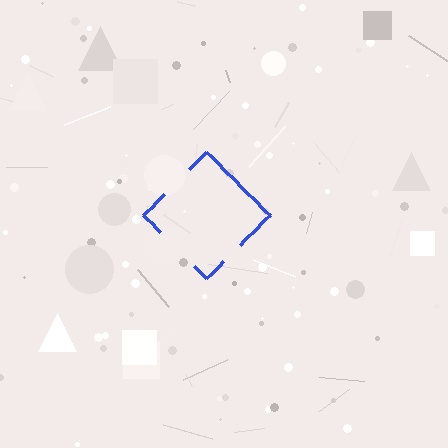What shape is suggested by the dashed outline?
The dashed outline suggests a diamond.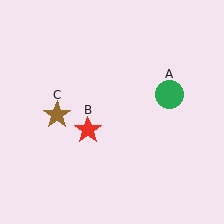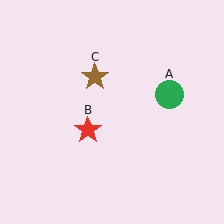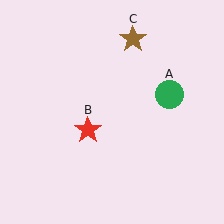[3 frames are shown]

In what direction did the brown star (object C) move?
The brown star (object C) moved up and to the right.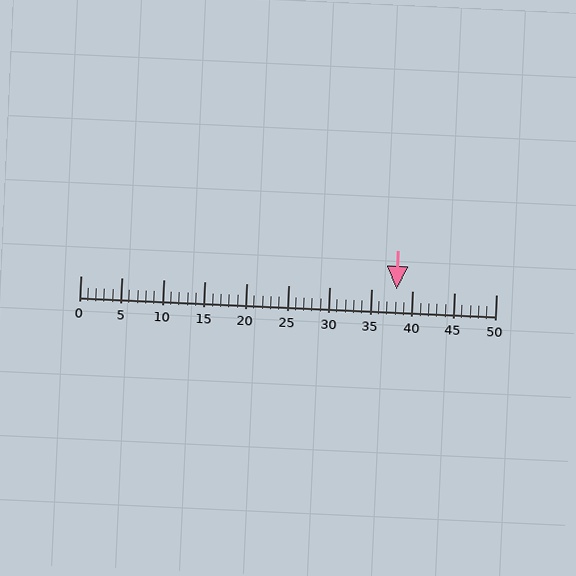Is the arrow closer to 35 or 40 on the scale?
The arrow is closer to 40.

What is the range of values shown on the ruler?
The ruler shows values from 0 to 50.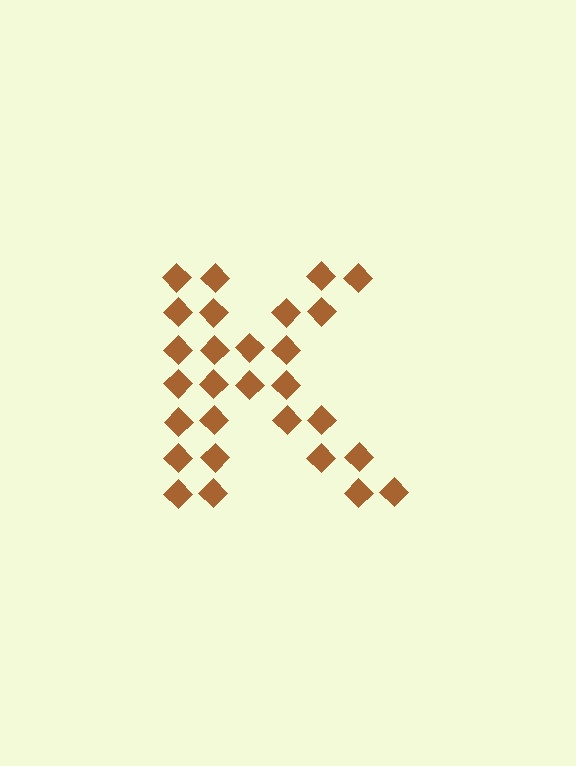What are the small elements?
The small elements are diamonds.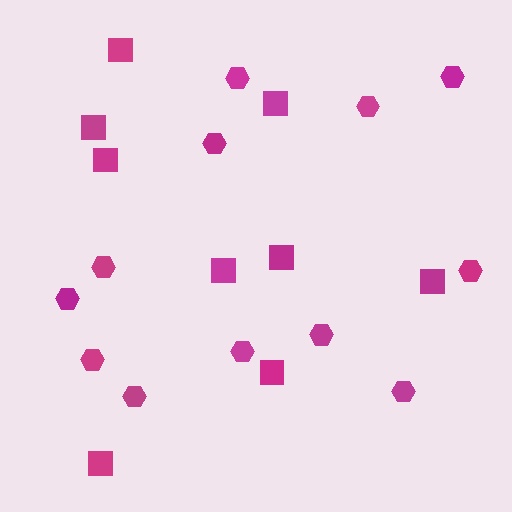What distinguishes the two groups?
There are 2 groups: one group of squares (9) and one group of hexagons (12).